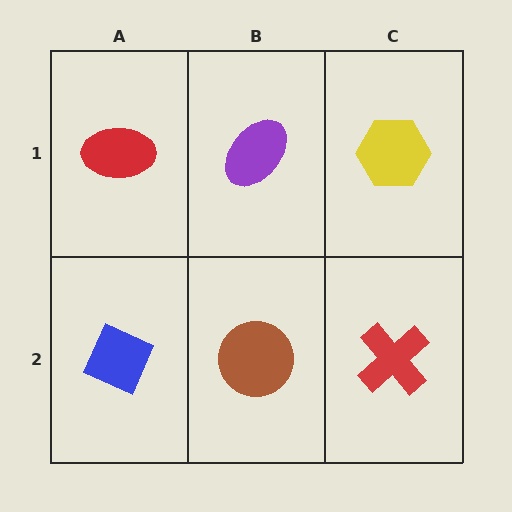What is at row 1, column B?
A purple ellipse.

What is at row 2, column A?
A blue diamond.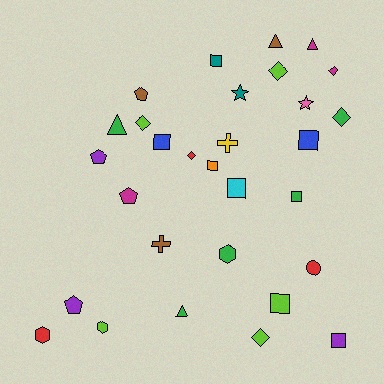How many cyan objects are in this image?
There is 1 cyan object.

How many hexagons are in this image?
There are 3 hexagons.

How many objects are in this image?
There are 30 objects.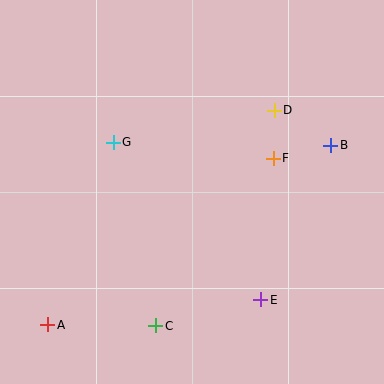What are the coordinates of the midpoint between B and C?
The midpoint between B and C is at (243, 235).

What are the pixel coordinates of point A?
Point A is at (48, 325).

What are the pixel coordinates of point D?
Point D is at (274, 110).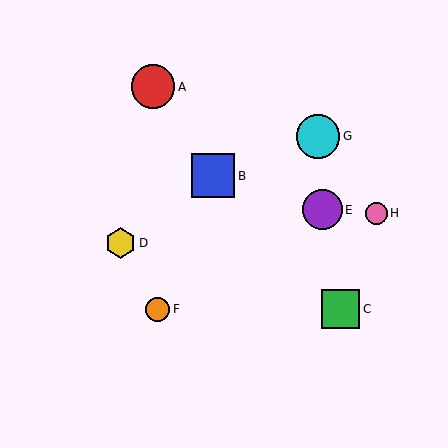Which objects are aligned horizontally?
Objects C, F are aligned horizontally.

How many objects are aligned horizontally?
2 objects (C, F) are aligned horizontally.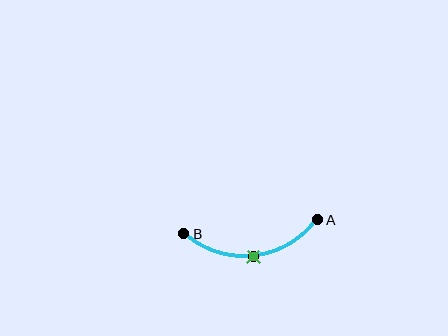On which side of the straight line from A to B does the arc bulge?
The arc bulges below the straight line connecting A and B.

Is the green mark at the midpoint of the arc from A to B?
Yes. The green mark lies on the arc at equal arc-length from both A and B — it is the arc midpoint.